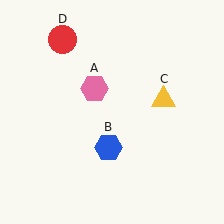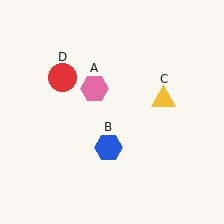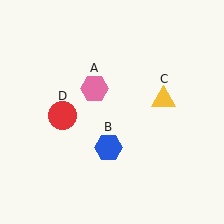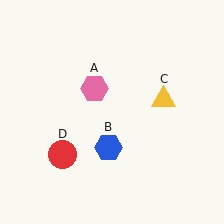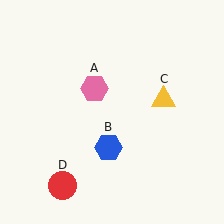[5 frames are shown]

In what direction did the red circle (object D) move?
The red circle (object D) moved down.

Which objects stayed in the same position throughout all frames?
Pink hexagon (object A) and blue hexagon (object B) and yellow triangle (object C) remained stationary.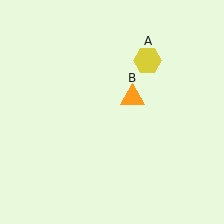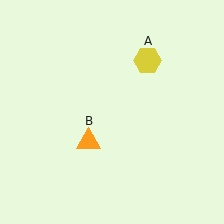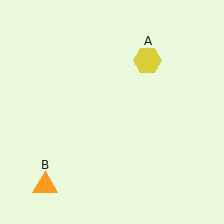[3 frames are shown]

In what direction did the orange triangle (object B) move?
The orange triangle (object B) moved down and to the left.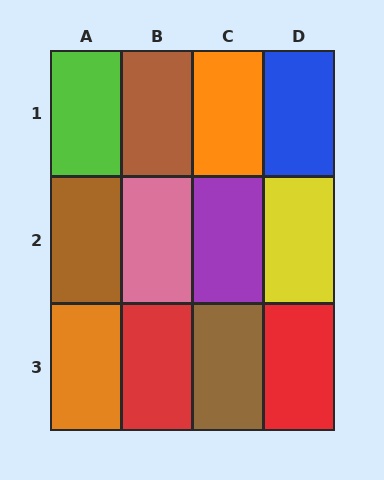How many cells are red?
2 cells are red.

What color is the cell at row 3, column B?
Red.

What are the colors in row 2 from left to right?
Brown, pink, purple, yellow.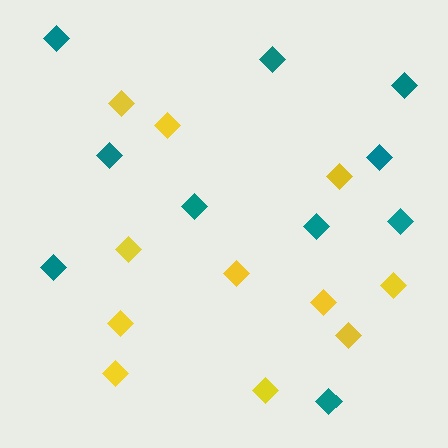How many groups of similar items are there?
There are 2 groups: one group of teal diamonds (10) and one group of yellow diamonds (11).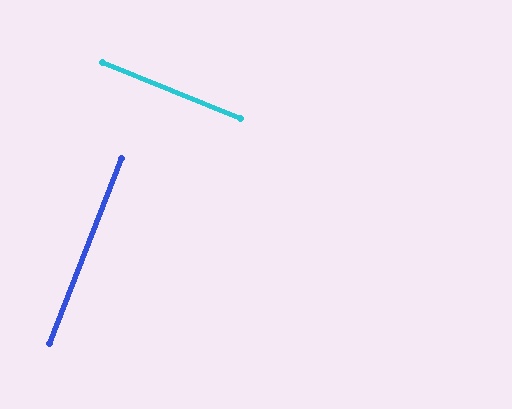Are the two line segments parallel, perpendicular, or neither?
Perpendicular — they meet at approximately 89°.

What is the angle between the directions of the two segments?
Approximately 89 degrees.